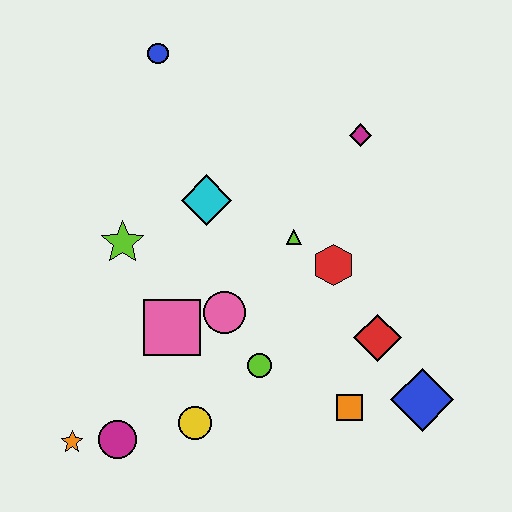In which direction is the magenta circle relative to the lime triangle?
The magenta circle is below the lime triangle.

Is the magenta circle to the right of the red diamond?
No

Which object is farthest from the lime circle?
The blue circle is farthest from the lime circle.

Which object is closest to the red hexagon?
The lime triangle is closest to the red hexagon.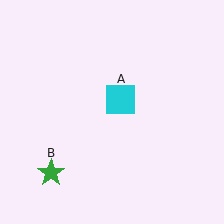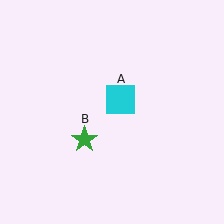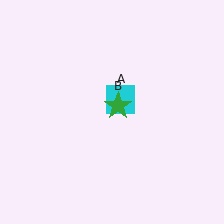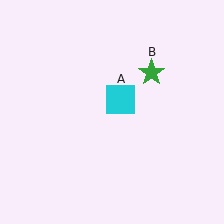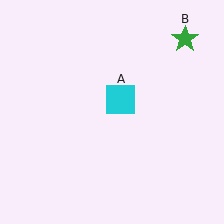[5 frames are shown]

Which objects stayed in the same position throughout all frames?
Cyan square (object A) remained stationary.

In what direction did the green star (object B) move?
The green star (object B) moved up and to the right.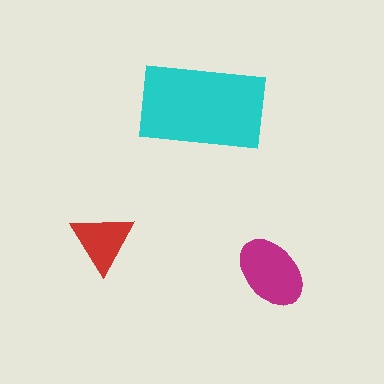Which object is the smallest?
The red triangle.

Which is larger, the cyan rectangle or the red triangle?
The cyan rectangle.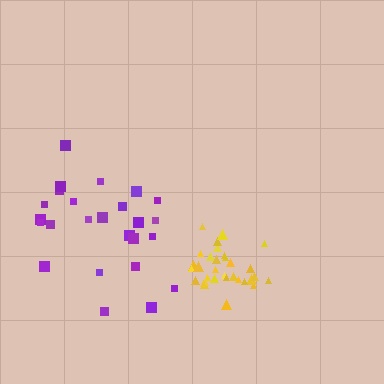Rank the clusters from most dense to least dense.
yellow, purple.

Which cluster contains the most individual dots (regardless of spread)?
Yellow (32).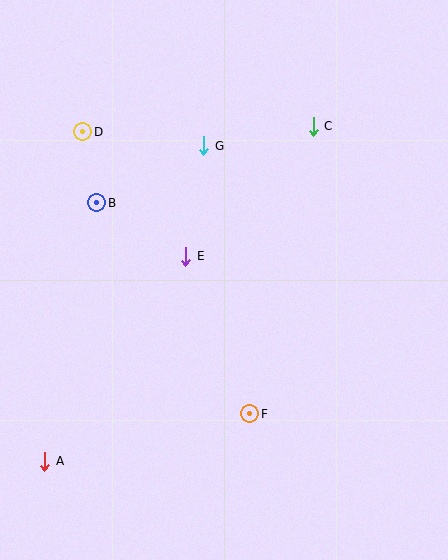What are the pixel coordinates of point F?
Point F is at (250, 414).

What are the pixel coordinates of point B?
Point B is at (97, 203).